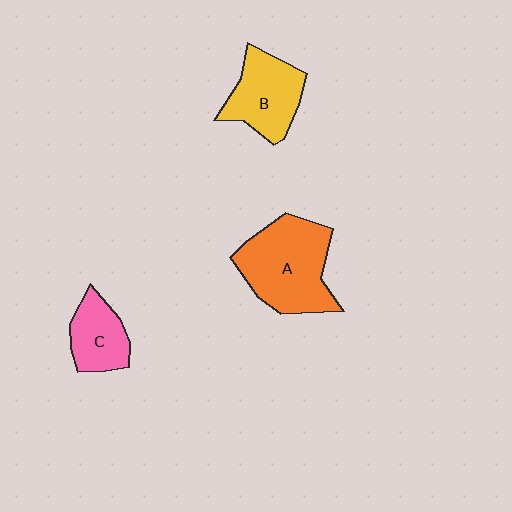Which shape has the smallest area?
Shape C (pink).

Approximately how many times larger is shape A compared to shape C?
Approximately 2.0 times.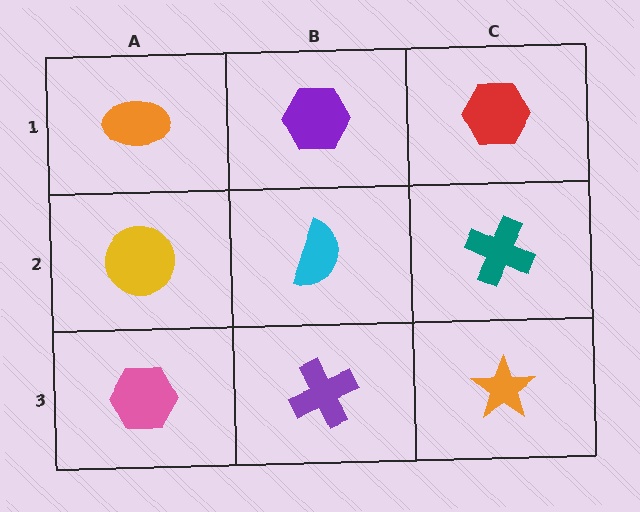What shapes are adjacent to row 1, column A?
A yellow circle (row 2, column A), a purple hexagon (row 1, column B).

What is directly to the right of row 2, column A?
A cyan semicircle.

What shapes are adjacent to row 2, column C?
A red hexagon (row 1, column C), an orange star (row 3, column C), a cyan semicircle (row 2, column B).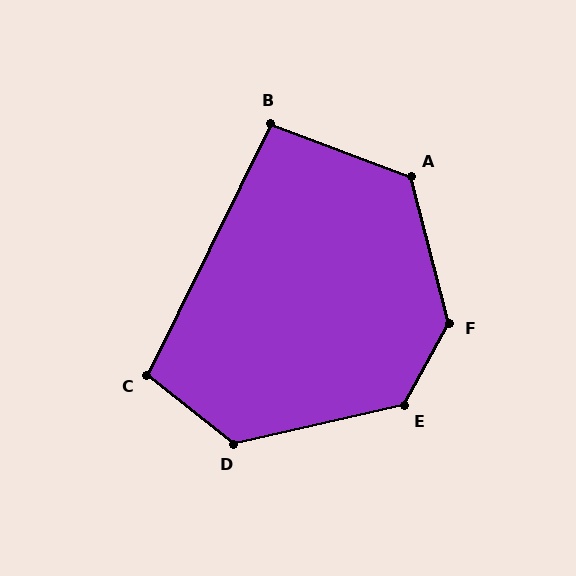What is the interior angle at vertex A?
Approximately 126 degrees (obtuse).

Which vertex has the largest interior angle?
F, at approximately 136 degrees.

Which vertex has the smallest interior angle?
B, at approximately 95 degrees.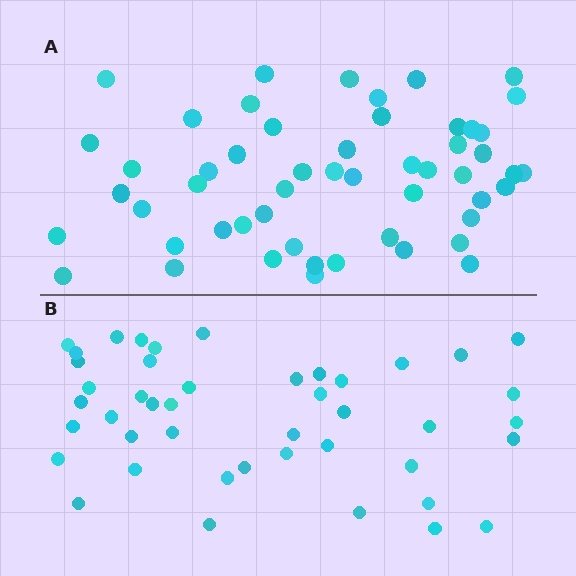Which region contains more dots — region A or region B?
Region A (the top region) has more dots.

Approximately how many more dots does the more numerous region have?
Region A has roughly 8 or so more dots than region B.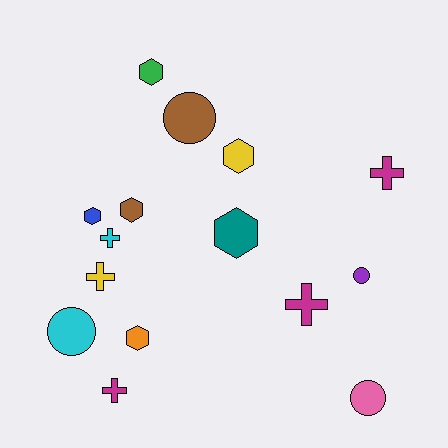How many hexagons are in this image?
There are 6 hexagons.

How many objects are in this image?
There are 15 objects.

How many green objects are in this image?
There is 1 green object.